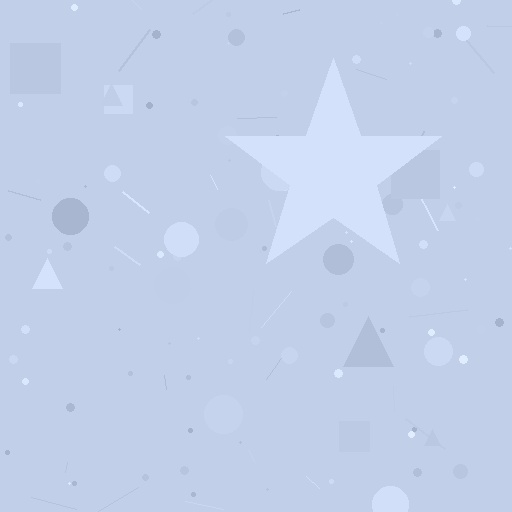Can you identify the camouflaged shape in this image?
The camouflaged shape is a star.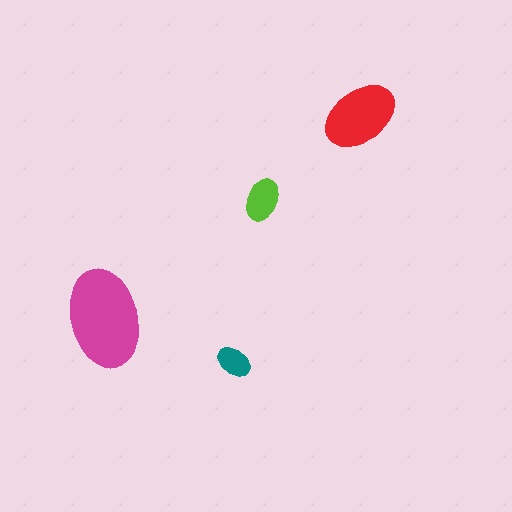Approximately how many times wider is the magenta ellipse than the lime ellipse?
About 2.5 times wider.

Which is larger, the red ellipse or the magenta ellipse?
The magenta one.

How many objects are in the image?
There are 4 objects in the image.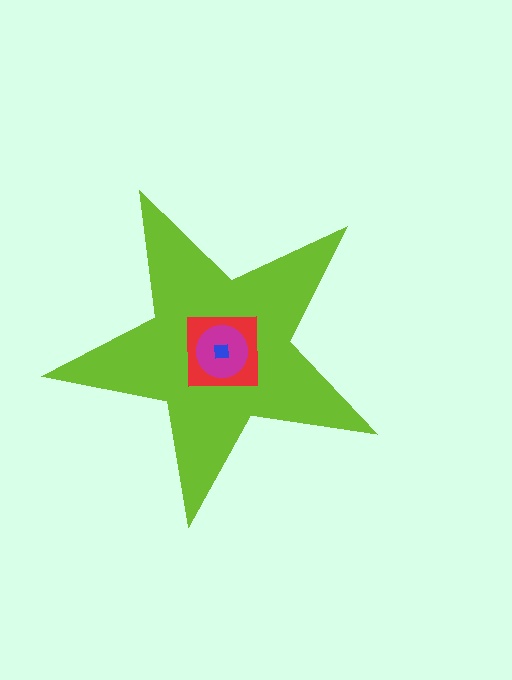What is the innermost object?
The blue square.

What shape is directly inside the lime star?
The red square.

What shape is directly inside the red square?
The magenta circle.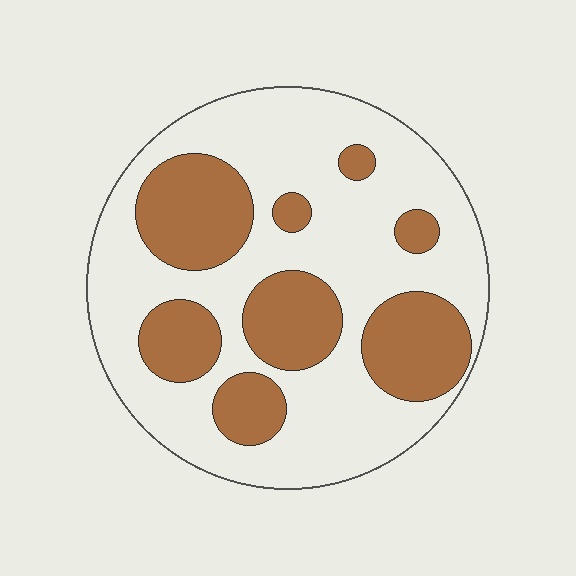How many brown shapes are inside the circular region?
8.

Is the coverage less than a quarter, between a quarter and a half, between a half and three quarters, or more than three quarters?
Between a quarter and a half.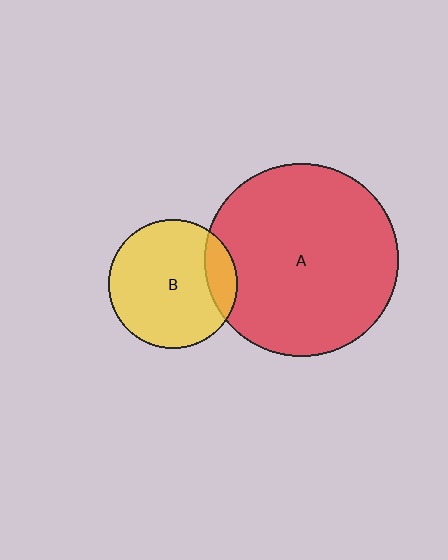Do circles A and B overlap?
Yes.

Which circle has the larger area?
Circle A (red).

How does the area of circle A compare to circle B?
Approximately 2.2 times.